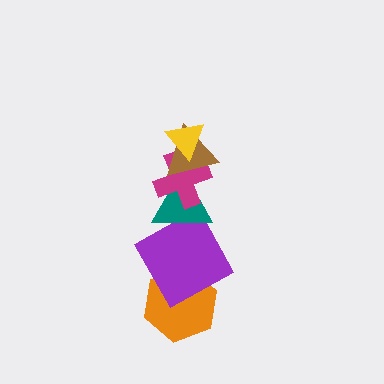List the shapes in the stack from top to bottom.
From top to bottom: the yellow triangle, the brown triangle, the magenta cross, the teal triangle, the purple square, the orange hexagon.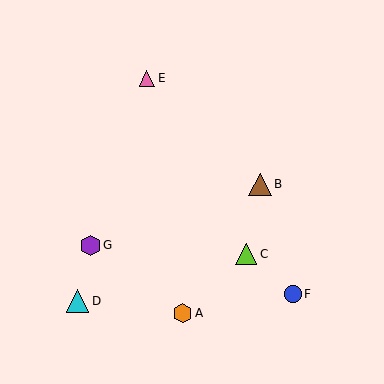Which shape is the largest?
The brown triangle (labeled B) is the largest.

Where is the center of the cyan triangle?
The center of the cyan triangle is at (77, 301).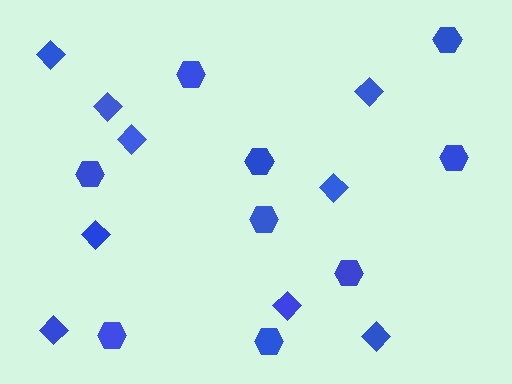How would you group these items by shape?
There are 2 groups: one group of hexagons (9) and one group of diamonds (9).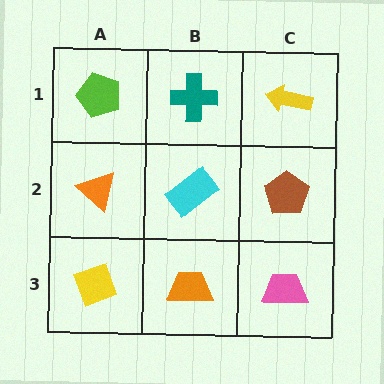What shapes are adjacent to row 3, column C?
A brown pentagon (row 2, column C), an orange trapezoid (row 3, column B).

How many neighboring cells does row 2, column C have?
3.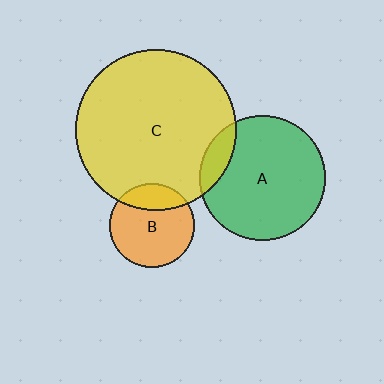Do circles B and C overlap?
Yes.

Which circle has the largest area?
Circle C (yellow).